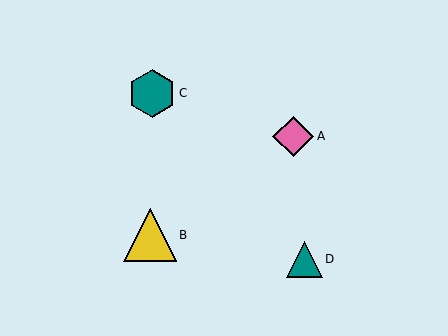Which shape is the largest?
The yellow triangle (labeled B) is the largest.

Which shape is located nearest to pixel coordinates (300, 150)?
The pink diamond (labeled A) at (293, 136) is nearest to that location.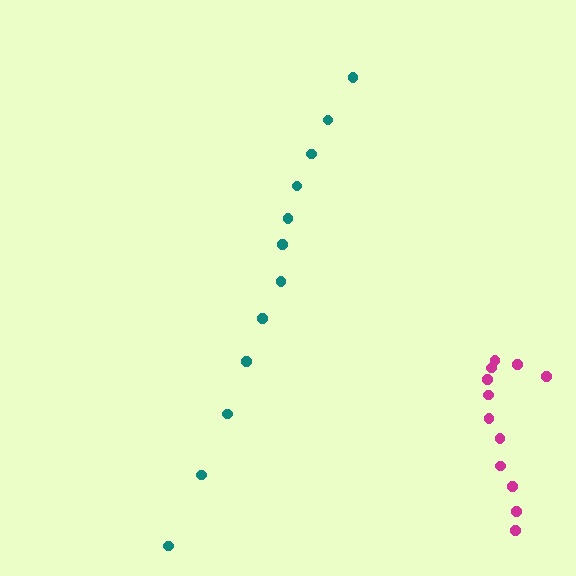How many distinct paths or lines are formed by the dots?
There are 2 distinct paths.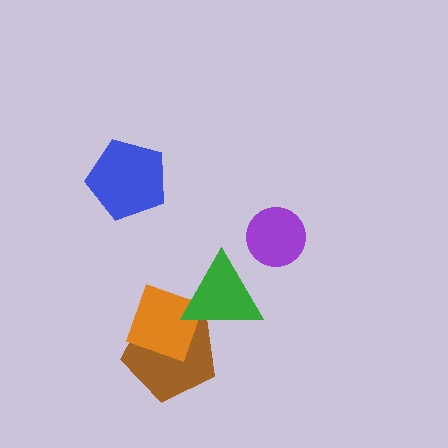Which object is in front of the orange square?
The green triangle is in front of the orange square.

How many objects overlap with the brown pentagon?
2 objects overlap with the brown pentagon.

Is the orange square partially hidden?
Yes, it is partially covered by another shape.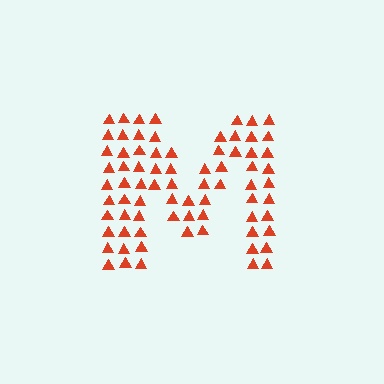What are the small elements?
The small elements are triangles.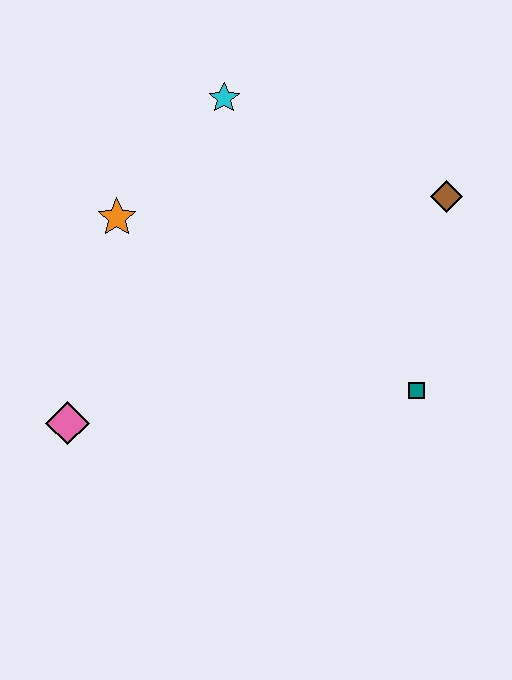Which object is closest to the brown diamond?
The teal square is closest to the brown diamond.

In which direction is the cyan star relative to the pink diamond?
The cyan star is above the pink diamond.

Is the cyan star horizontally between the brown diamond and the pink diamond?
Yes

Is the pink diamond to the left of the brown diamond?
Yes